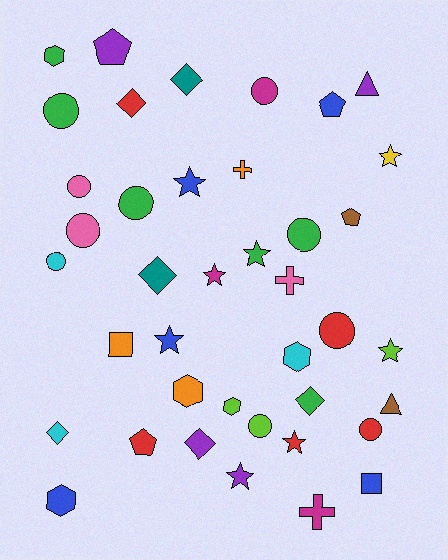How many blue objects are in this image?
There are 5 blue objects.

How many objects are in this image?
There are 40 objects.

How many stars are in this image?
There are 8 stars.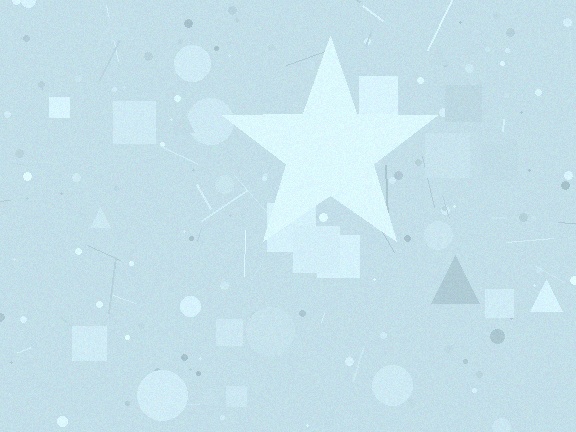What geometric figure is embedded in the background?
A star is embedded in the background.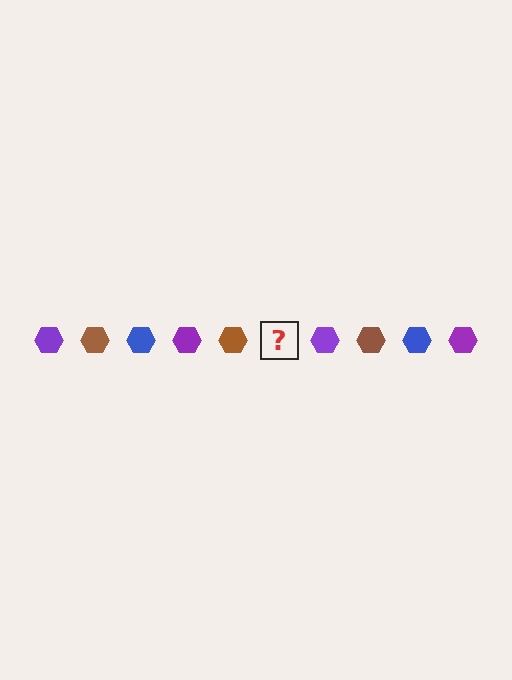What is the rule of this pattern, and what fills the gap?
The rule is that the pattern cycles through purple, brown, blue hexagons. The gap should be filled with a blue hexagon.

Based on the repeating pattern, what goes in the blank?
The blank should be a blue hexagon.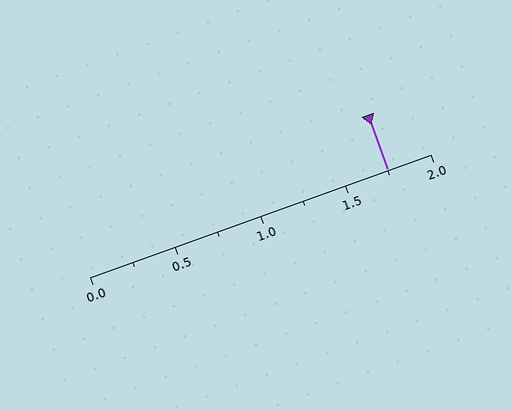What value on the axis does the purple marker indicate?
The marker indicates approximately 1.75.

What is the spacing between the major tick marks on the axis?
The major ticks are spaced 0.5 apart.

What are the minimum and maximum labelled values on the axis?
The axis runs from 0.0 to 2.0.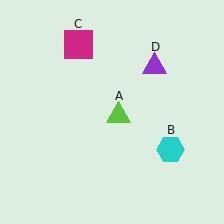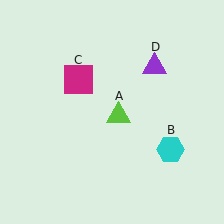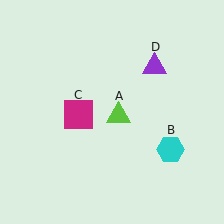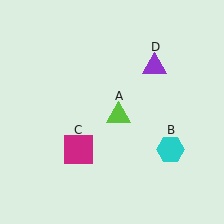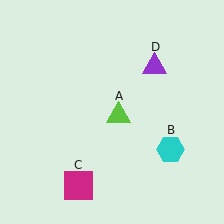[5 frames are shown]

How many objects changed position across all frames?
1 object changed position: magenta square (object C).